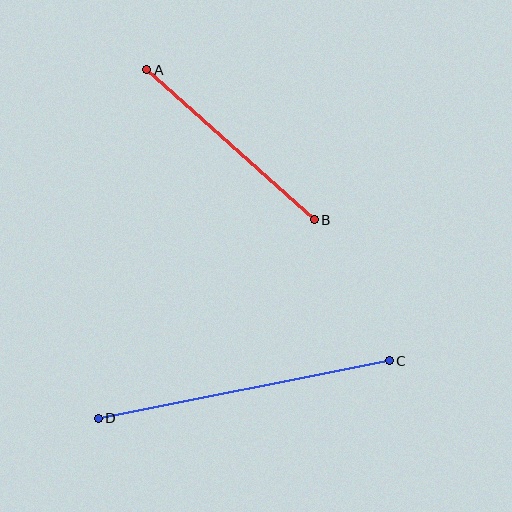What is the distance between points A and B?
The distance is approximately 225 pixels.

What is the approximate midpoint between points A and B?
The midpoint is at approximately (231, 145) pixels.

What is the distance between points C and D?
The distance is approximately 297 pixels.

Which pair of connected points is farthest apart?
Points C and D are farthest apart.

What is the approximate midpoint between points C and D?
The midpoint is at approximately (244, 390) pixels.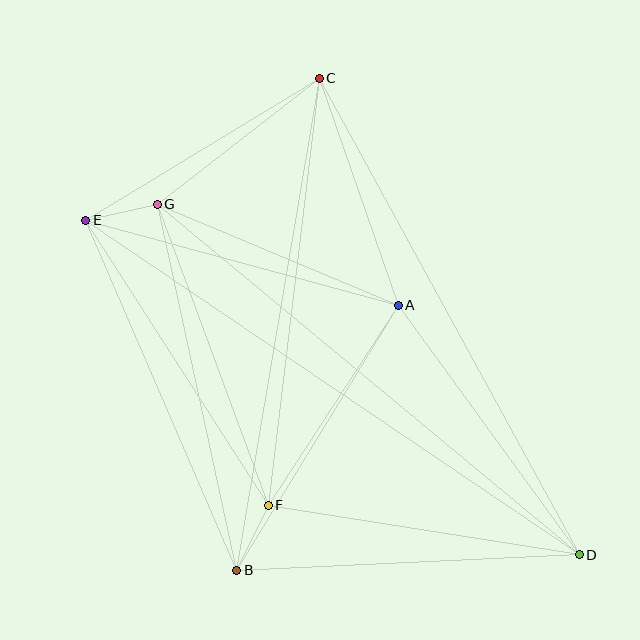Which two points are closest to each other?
Points B and F are closest to each other.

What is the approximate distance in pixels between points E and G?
The distance between E and G is approximately 73 pixels.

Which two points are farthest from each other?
Points D and E are farthest from each other.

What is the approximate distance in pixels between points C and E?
The distance between C and E is approximately 274 pixels.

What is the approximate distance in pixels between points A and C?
The distance between A and C is approximately 241 pixels.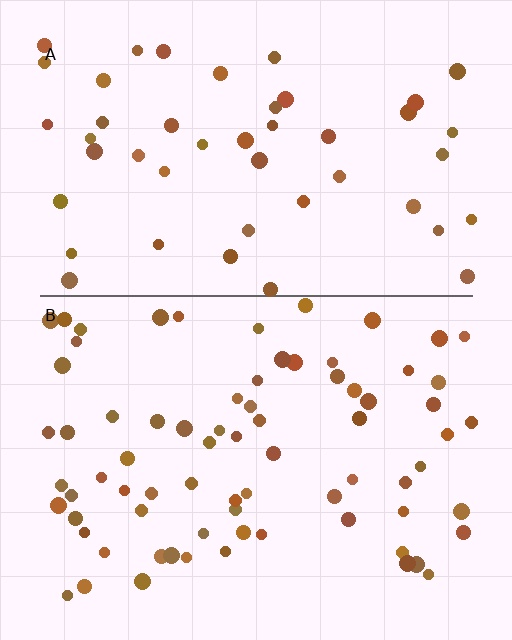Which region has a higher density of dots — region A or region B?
B (the bottom).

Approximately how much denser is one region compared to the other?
Approximately 1.6× — region B over region A.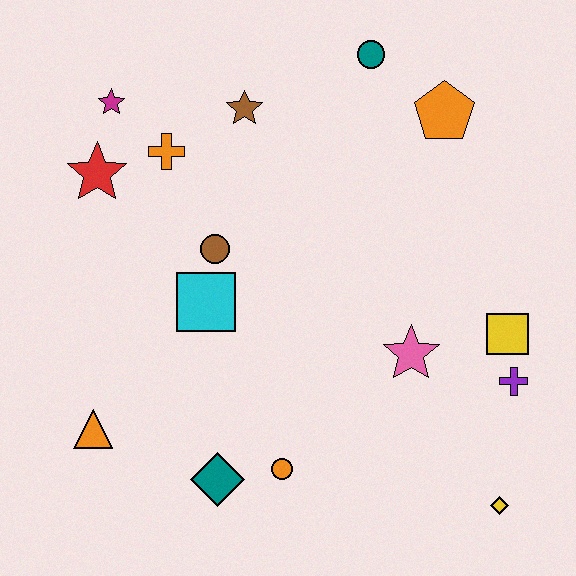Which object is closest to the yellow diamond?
The purple cross is closest to the yellow diamond.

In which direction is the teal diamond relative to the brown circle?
The teal diamond is below the brown circle.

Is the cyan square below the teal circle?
Yes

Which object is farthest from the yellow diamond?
The magenta star is farthest from the yellow diamond.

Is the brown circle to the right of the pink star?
No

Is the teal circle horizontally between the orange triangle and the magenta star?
No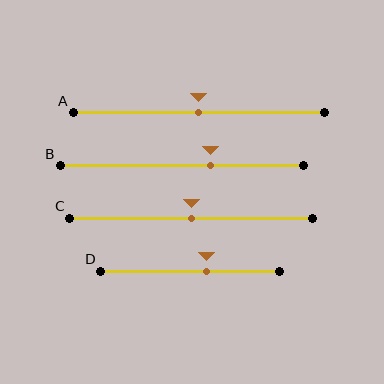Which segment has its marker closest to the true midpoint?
Segment A has its marker closest to the true midpoint.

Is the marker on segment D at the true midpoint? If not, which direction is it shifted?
No, the marker on segment D is shifted to the right by about 9% of the segment length.